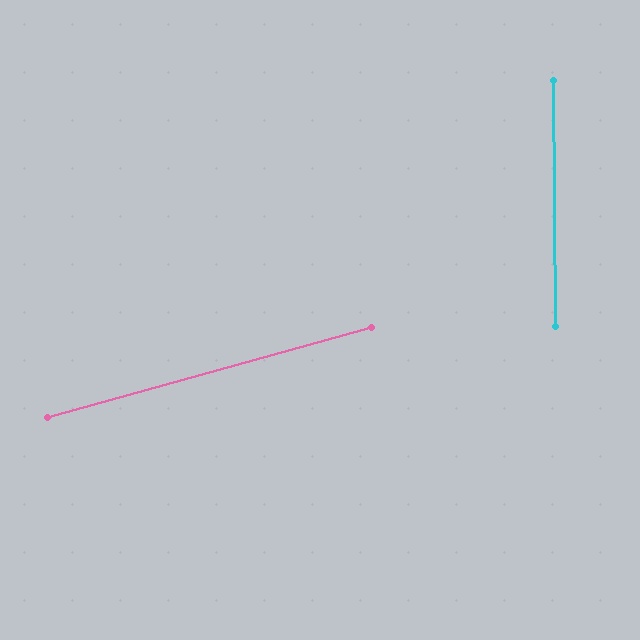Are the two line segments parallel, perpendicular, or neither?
Neither parallel nor perpendicular — they differ by about 75°.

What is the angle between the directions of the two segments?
Approximately 75 degrees.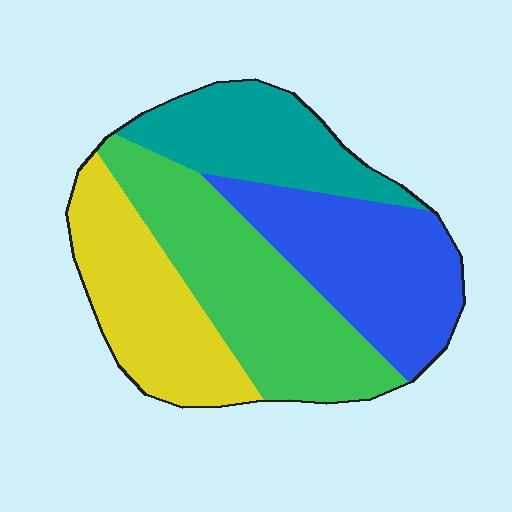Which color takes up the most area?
Green, at roughly 30%.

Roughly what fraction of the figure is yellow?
Yellow takes up about one quarter (1/4) of the figure.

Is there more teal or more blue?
Blue.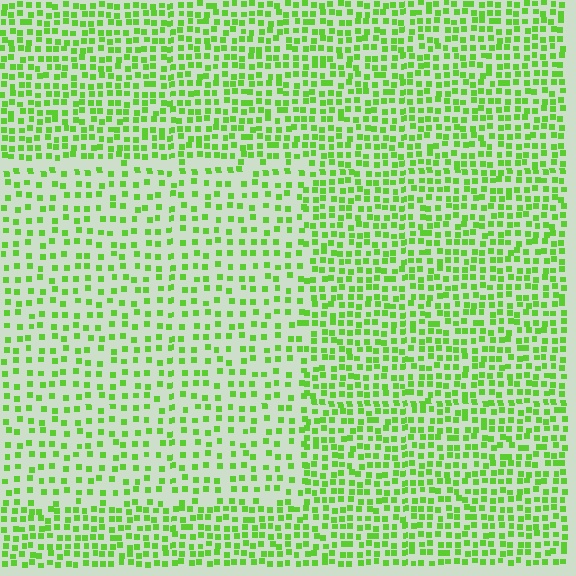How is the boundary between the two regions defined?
The boundary is defined by a change in element density (approximately 1.8x ratio). All elements are the same color, size, and shape.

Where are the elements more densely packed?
The elements are more densely packed outside the rectangle boundary.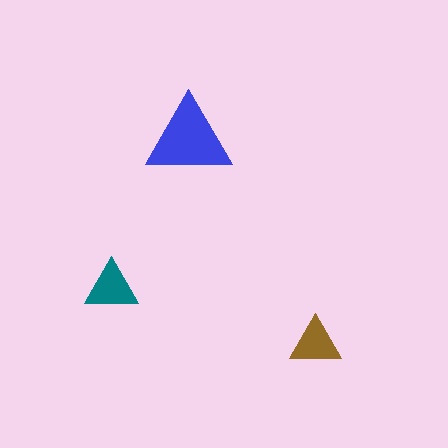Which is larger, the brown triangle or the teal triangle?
The teal one.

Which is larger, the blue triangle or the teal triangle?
The blue one.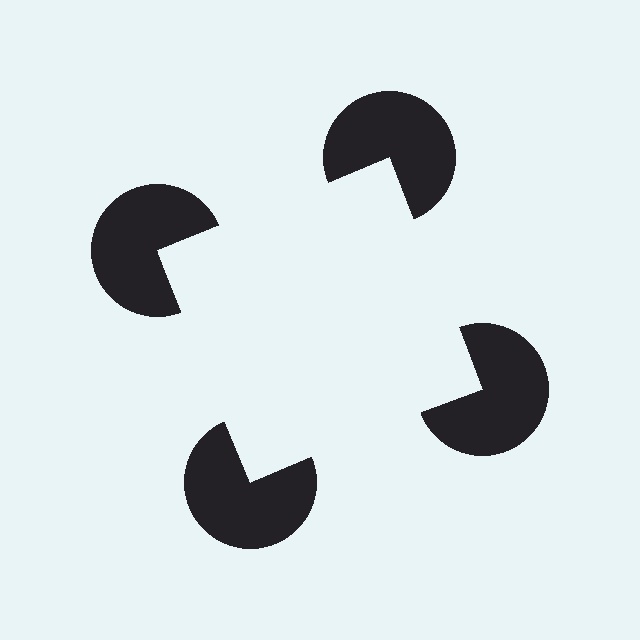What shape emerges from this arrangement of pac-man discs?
An illusory square — its edges are inferred from the aligned wedge cuts in the pac-man discs, not physically drawn.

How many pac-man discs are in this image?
There are 4 — one at each vertex of the illusory square.